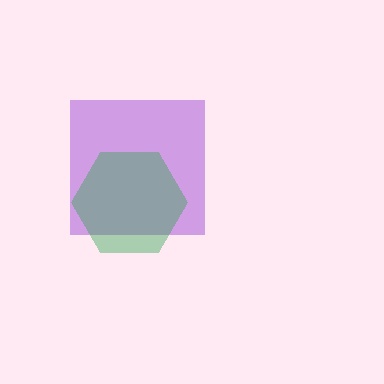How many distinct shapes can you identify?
There are 2 distinct shapes: a purple square, a green hexagon.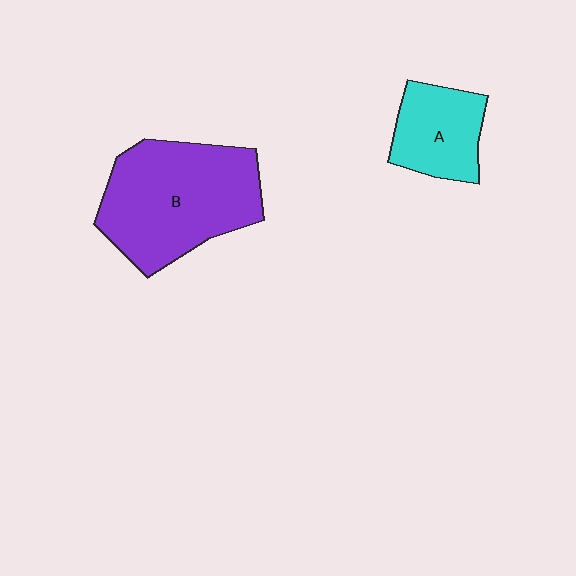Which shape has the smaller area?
Shape A (cyan).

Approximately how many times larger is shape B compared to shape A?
Approximately 2.1 times.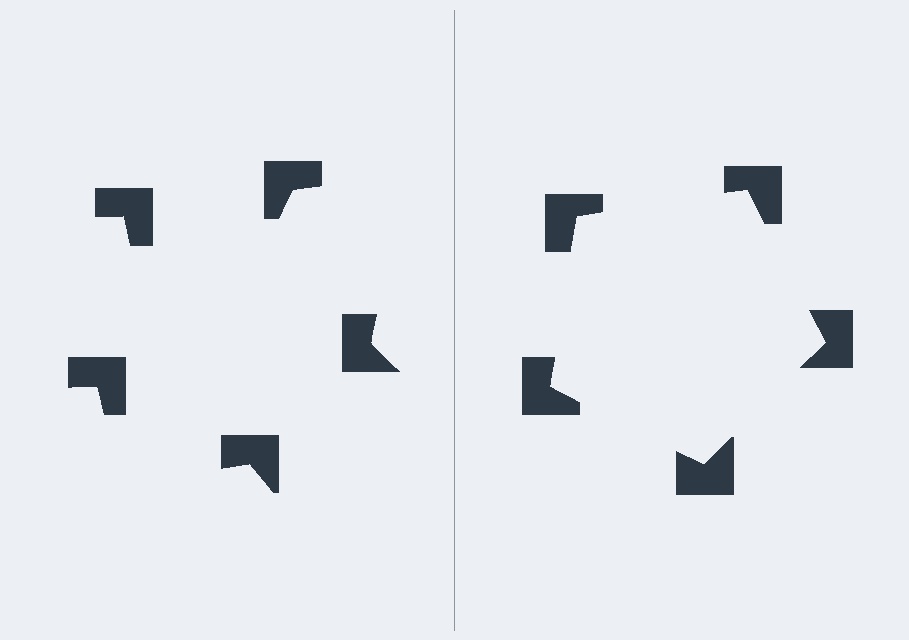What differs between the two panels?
The notched squares are positioned identically on both sides; only the wedge orientations differ. On the right they align to a pentagon; on the left they are misaligned.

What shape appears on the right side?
An illusory pentagon.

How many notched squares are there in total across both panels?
10 — 5 on each side.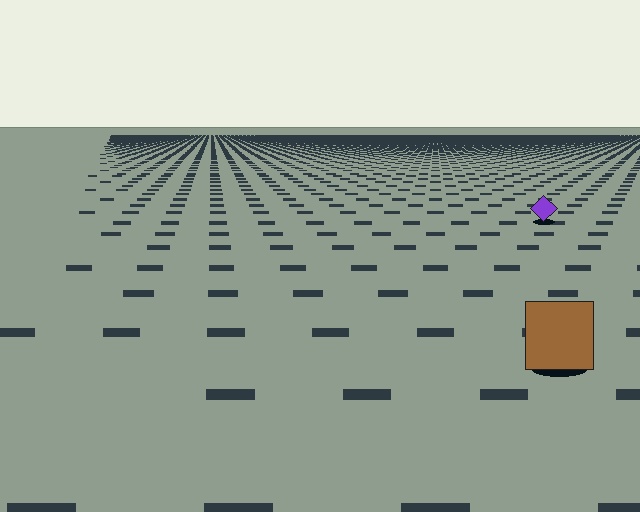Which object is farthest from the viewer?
The purple diamond is farthest from the viewer. It appears smaller and the ground texture around it is denser.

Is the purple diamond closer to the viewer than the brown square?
No. The brown square is closer — you can tell from the texture gradient: the ground texture is coarser near it.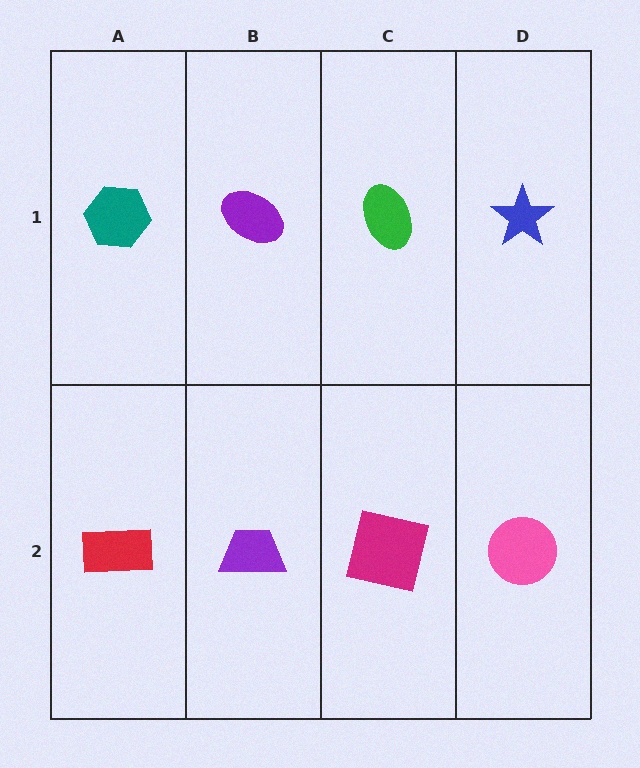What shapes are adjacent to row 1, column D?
A pink circle (row 2, column D), a green ellipse (row 1, column C).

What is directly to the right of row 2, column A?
A purple trapezoid.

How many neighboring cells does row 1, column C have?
3.